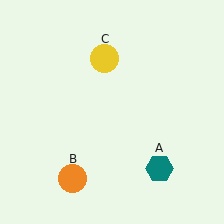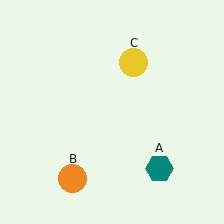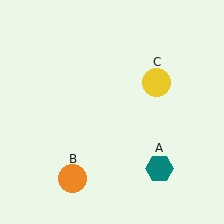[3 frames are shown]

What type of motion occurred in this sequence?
The yellow circle (object C) rotated clockwise around the center of the scene.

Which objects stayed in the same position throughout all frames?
Teal hexagon (object A) and orange circle (object B) remained stationary.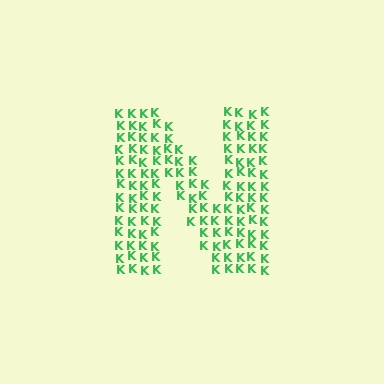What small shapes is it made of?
It is made of small letter K's.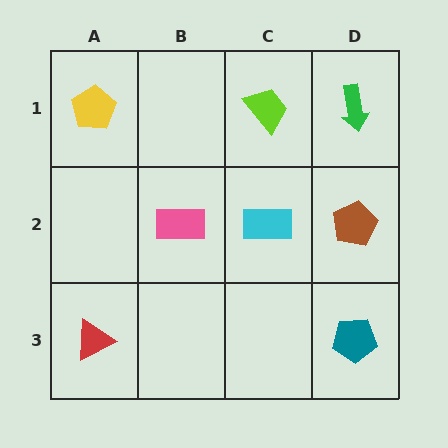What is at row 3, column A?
A red triangle.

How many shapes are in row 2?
3 shapes.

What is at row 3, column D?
A teal pentagon.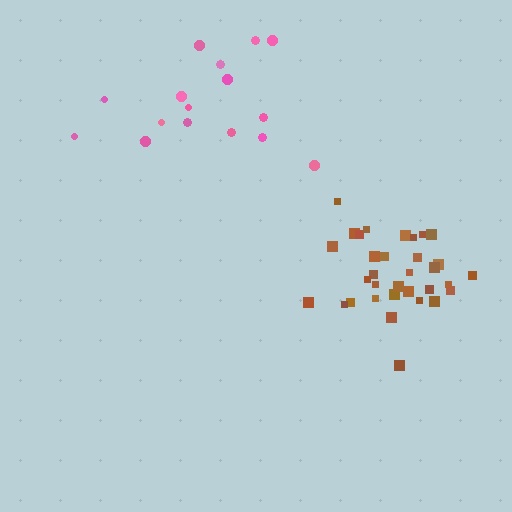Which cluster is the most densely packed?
Brown.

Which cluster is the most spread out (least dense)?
Pink.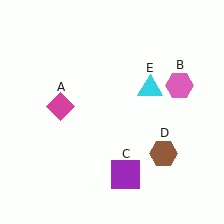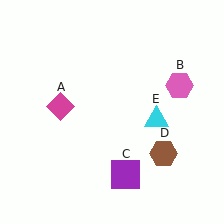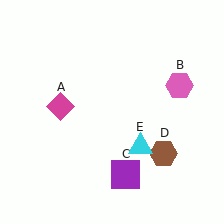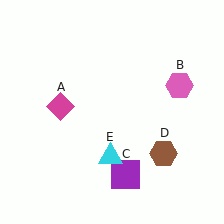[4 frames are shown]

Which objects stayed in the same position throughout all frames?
Magenta diamond (object A) and pink hexagon (object B) and purple square (object C) and brown hexagon (object D) remained stationary.